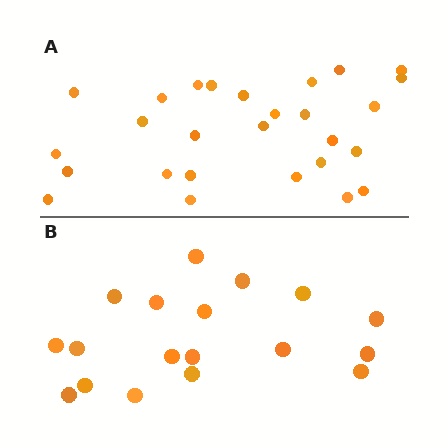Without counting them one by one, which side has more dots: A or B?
Region A (the top region) has more dots.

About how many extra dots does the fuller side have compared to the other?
Region A has roughly 8 or so more dots than region B.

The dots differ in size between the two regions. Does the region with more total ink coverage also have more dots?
No. Region B has more total ink coverage because its dots are larger, but region A actually contains more individual dots. Total area can be misleading — the number of items is what matters here.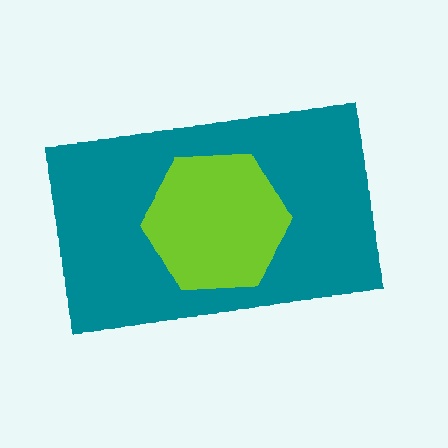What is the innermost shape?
The lime hexagon.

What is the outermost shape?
The teal rectangle.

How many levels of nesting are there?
2.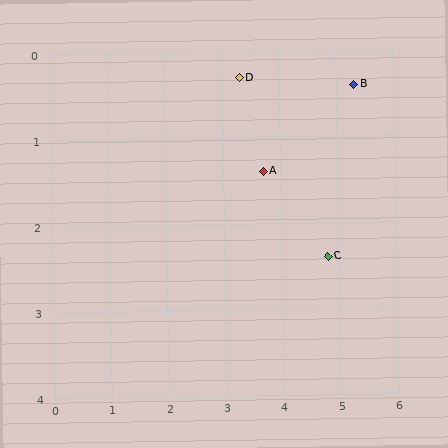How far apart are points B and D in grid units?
Points B and D are about 2.0 grid units apart.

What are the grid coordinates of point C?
Point C is at approximately (4.8, 2.4).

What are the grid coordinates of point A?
Point A is at approximately (3.7, 1.4).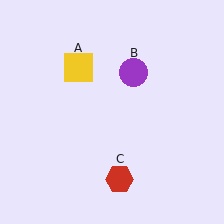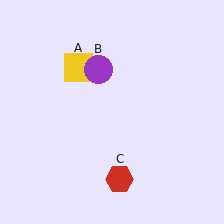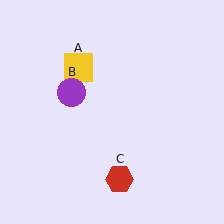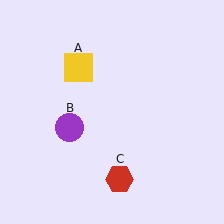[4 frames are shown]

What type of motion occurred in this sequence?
The purple circle (object B) rotated counterclockwise around the center of the scene.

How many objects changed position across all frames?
1 object changed position: purple circle (object B).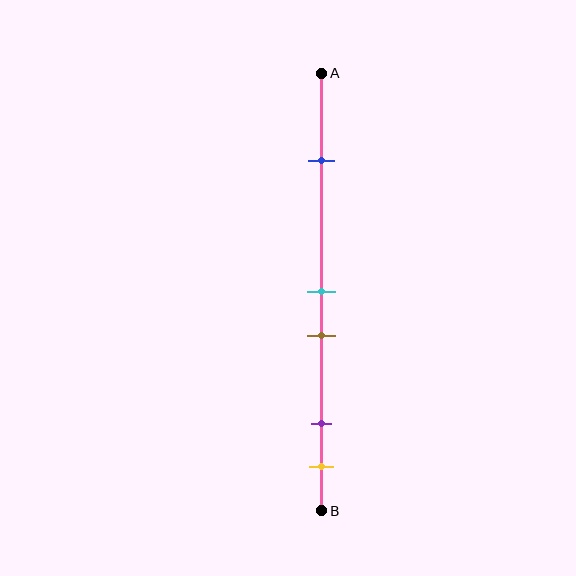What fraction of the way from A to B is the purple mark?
The purple mark is approximately 80% (0.8) of the way from A to B.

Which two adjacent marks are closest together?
The cyan and brown marks are the closest adjacent pair.